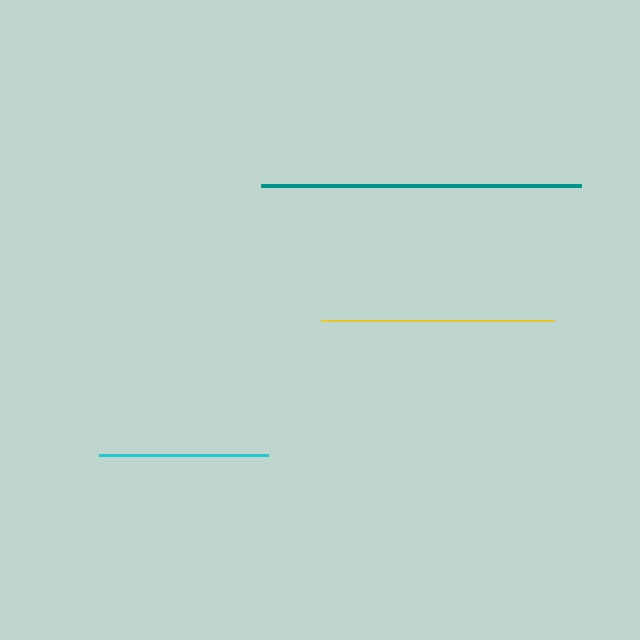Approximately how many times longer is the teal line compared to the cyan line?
The teal line is approximately 1.9 times the length of the cyan line.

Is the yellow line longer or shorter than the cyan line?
The yellow line is longer than the cyan line.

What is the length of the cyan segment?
The cyan segment is approximately 169 pixels long.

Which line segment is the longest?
The teal line is the longest at approximately 320 pixels.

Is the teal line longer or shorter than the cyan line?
The teal line is longer than the cyan line.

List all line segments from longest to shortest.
From longest to shortest: teal, yellow, cyan.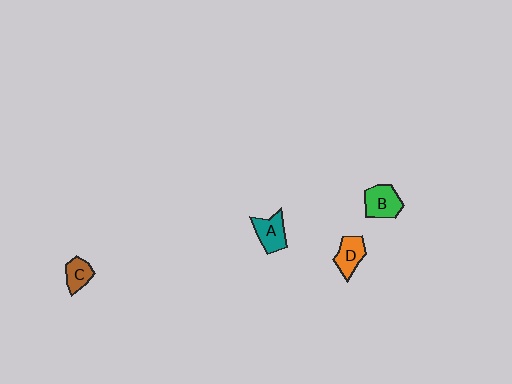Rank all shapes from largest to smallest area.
From largest to smallest: B (green), A (teal), D (orange), C (brown).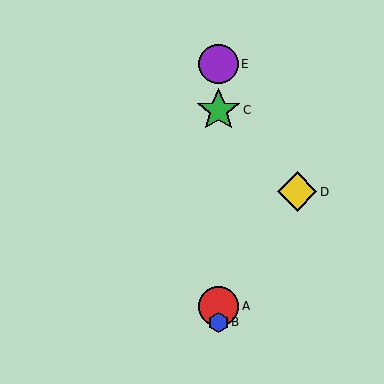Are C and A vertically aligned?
Yes, both are at x≈218.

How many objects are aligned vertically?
4 objects (A, B, C, E) are aligned vertically.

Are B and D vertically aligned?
No, B is at x≈218 and D is at x≈297.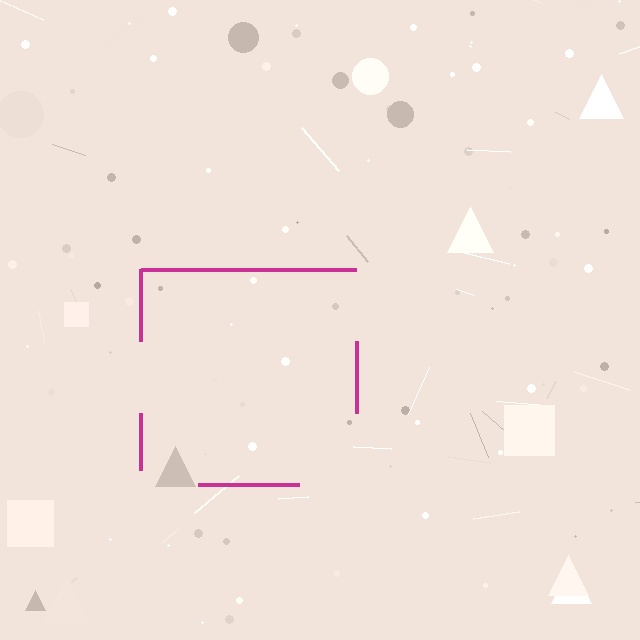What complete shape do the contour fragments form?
The contour fragments form a square.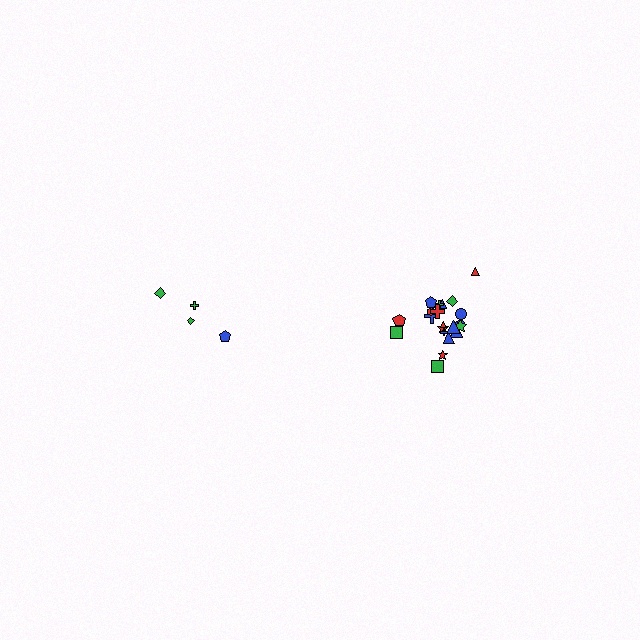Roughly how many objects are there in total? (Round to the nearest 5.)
Roughly 25 objects in total.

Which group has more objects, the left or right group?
The right group.